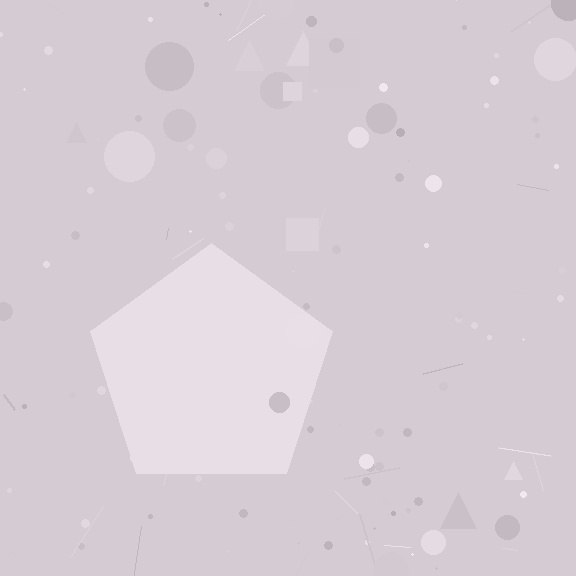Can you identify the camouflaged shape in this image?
The camouflaged shape is a pentagon.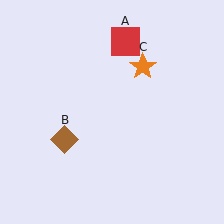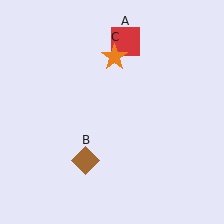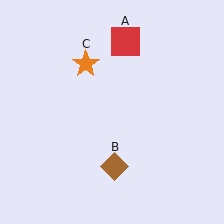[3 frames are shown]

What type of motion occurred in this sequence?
The brown diamond (object B), orange star (object C) rotated counterclockwise around the center of the scene.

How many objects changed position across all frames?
2 objects changed position: brown diamond (object B), orange star (object C).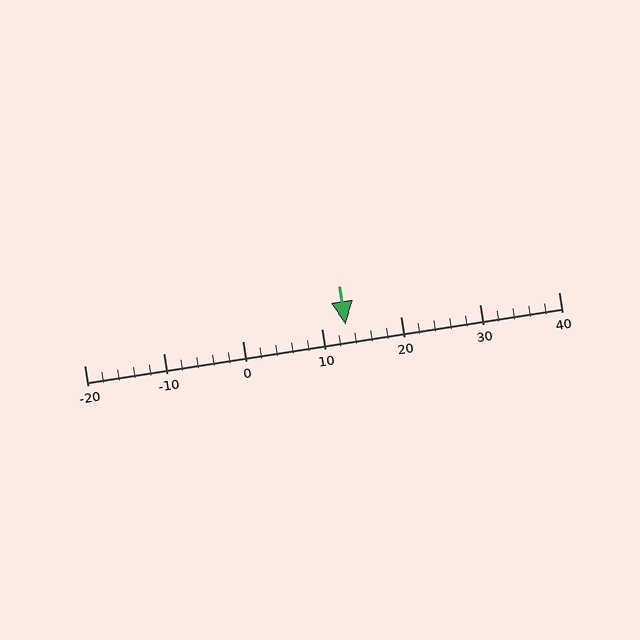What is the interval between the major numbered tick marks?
The major tick marks are spaced 10 units apart.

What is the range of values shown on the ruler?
The ruler shows values from -20 to 40.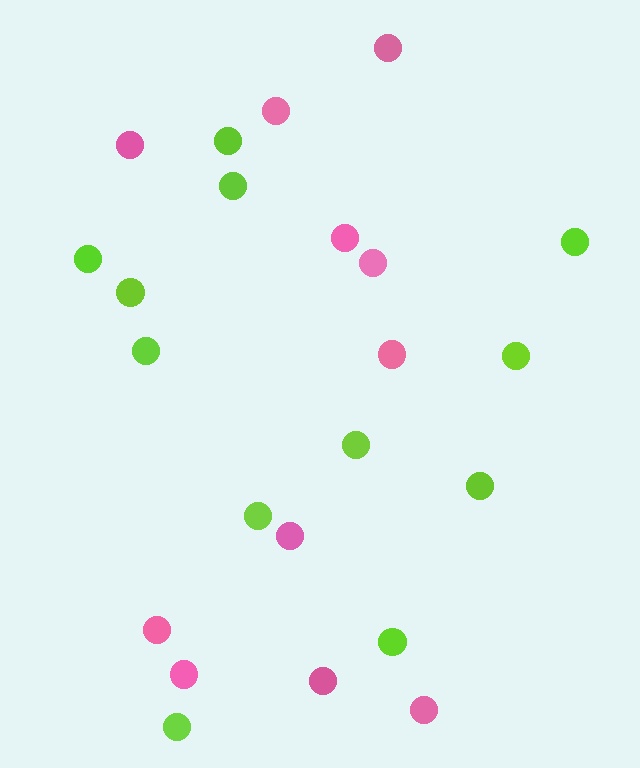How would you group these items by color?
There are 2 groups: one group of pink circles (11) and one group of lime circles (12).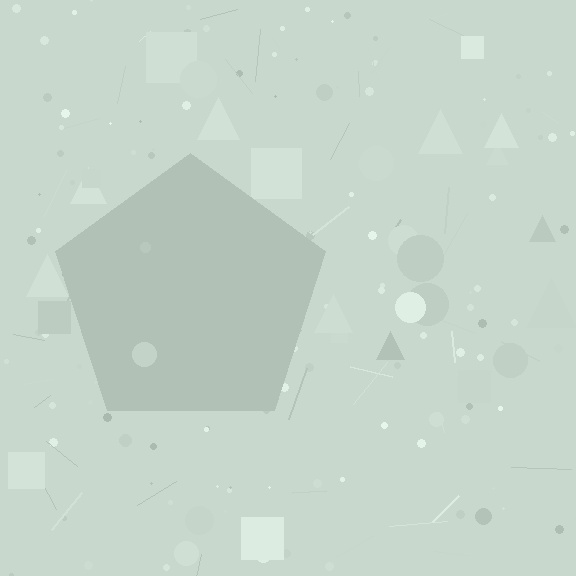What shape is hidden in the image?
A pentagon is hidden in the image.